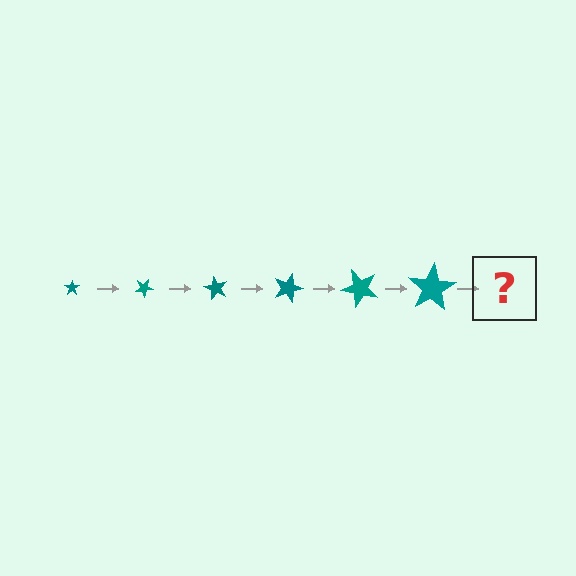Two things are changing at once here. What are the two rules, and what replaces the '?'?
The two rules are that the star grows larger each step and it rotates 30 degrees each step. The '?' should be a star, larger than the previous one and rotated 180 degrees from the start.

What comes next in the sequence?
The next element should be a star, larger than the previous one and rotated 180 degrees from the start.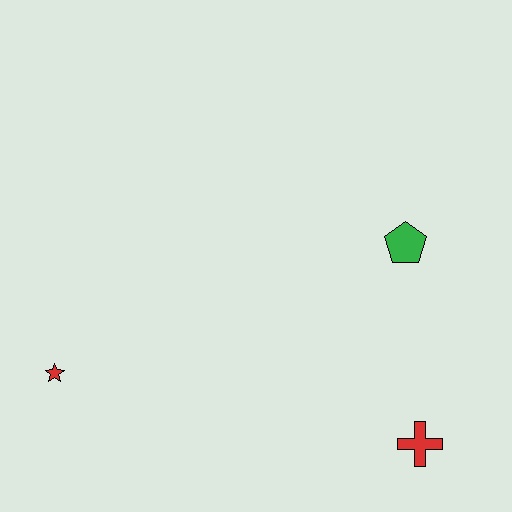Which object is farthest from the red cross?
The red star is farthest from the red cross.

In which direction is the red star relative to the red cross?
The red star is to the left of the red cross.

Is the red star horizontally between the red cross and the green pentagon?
No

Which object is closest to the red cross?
The green pentagon is closest to the red cross.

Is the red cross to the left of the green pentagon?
No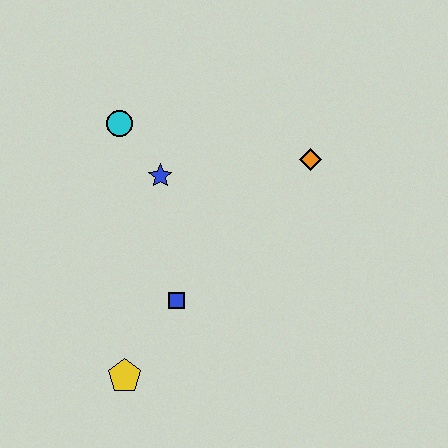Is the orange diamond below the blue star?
No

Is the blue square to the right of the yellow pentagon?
Yes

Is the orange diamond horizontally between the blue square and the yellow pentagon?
No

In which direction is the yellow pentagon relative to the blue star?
The yellow pentagon is below the blue star.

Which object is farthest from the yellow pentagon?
The orange diamond is farthest from the yellow pentagon.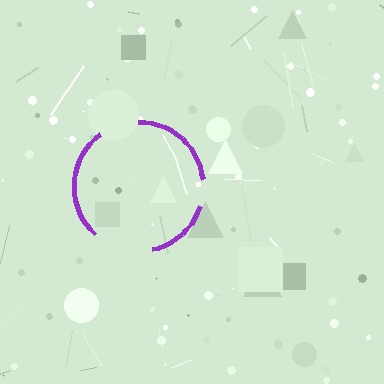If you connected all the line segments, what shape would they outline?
They would outline a circle.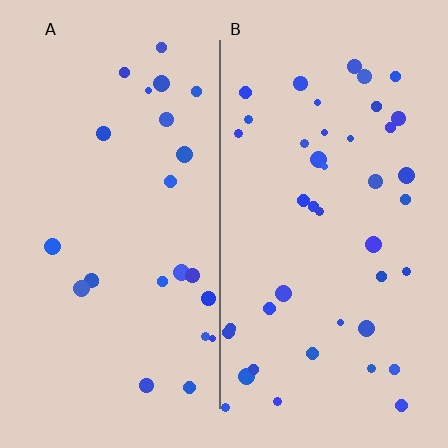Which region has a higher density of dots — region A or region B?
B (the right).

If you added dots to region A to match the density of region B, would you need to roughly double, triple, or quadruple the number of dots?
Approximately double.